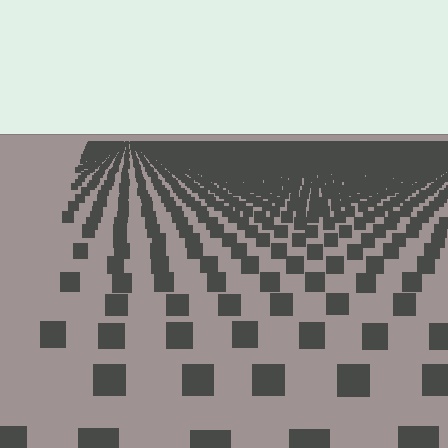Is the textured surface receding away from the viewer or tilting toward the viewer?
The surface is receding away from the viewer. Texture elements get smaller and denser toward the top.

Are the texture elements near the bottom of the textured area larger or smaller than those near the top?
Larger. Near the bottom, elements are closer to the viewer and appear at a bigger on-screen size.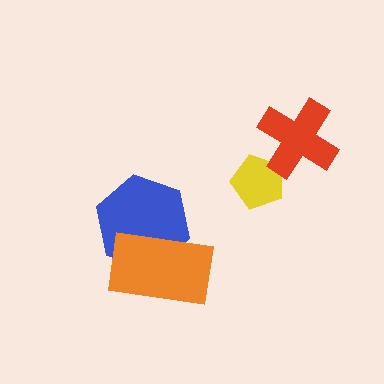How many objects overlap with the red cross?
1 object overlaps with the red cross.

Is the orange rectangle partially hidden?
No, no other shape covers it.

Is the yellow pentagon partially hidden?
Yes, it is partially covered by another shape.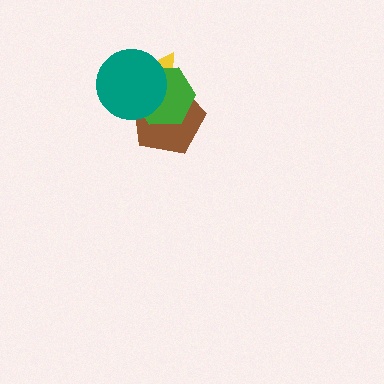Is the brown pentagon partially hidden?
Yes, it is partially covered by another shape.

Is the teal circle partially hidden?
No, no other shape covers it.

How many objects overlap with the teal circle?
3 objects overlap with the teal circle.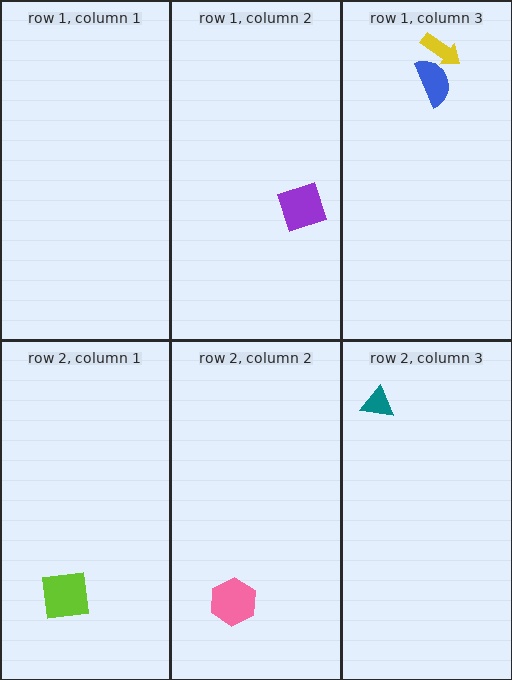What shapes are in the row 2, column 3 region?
The teal triangle.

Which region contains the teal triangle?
The row 2, column 3 region.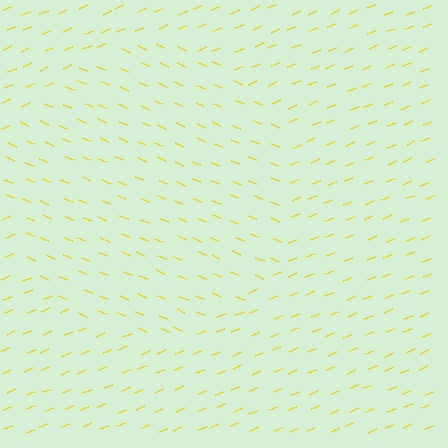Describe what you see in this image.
The image is filled with small yellow line segments. A circle region in the image has lines oriented differently from the surrounding lines, creating a visible texture boundary.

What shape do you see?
I see a circle.